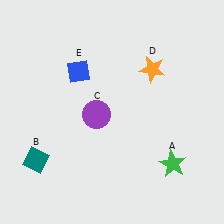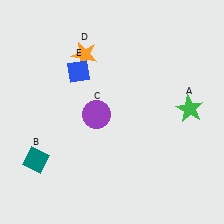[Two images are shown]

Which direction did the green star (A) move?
The green star (A) moved up.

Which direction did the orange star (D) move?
The orange star (D) moved left.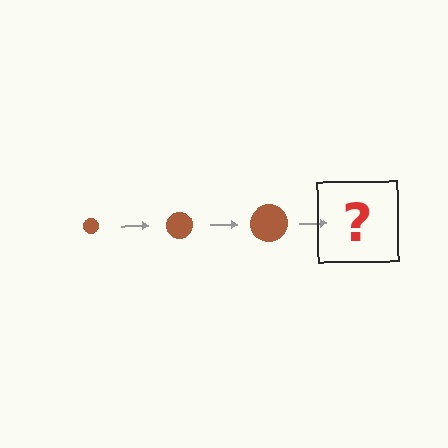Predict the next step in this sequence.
The next step is a brown circle, larger than the previous one.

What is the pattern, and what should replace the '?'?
The pattern is that the circle gets progressively larger each step. The '?' should be a brown circle, larger than the previous one.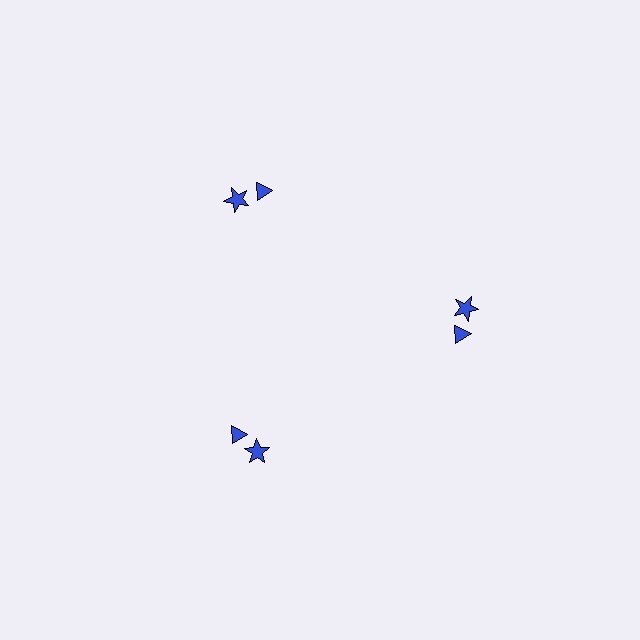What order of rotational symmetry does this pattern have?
This pattern has 3-fold rotational symmetry.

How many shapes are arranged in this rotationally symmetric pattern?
There are 6 shapes, arranged in 3 groups of 2.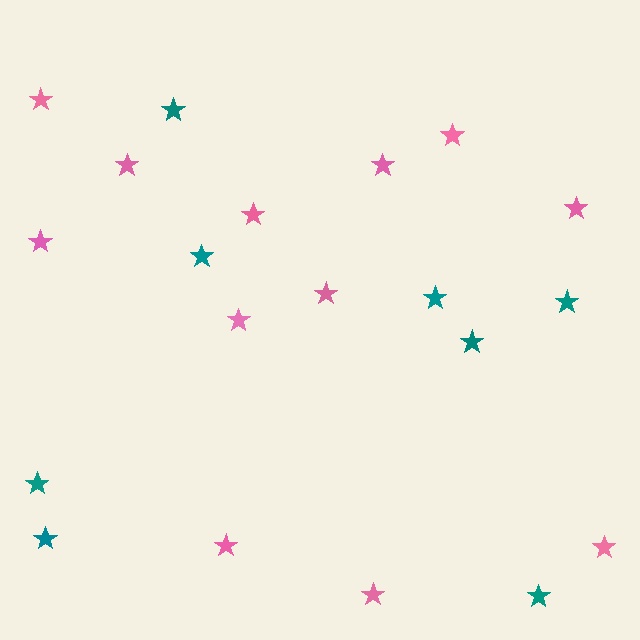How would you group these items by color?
There are 2 groups: one group of pink stars (12) and one group of teal stars (8).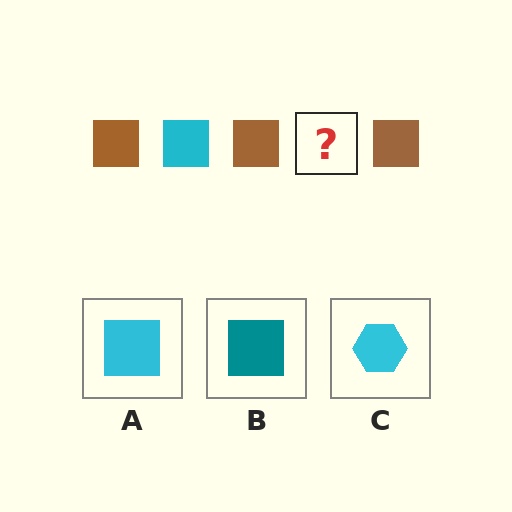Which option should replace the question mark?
Option A.